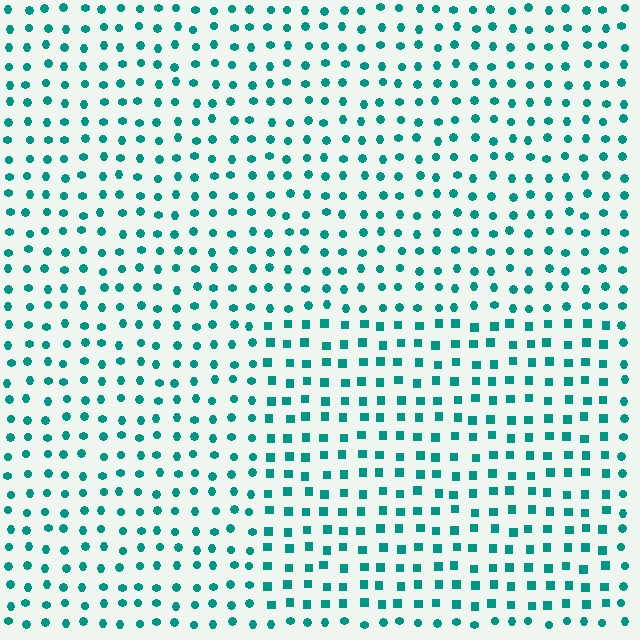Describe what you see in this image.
The image is filled with small teal elements arranged in a uniform grid. A rectangle-shaped region contains squares, while the surrounding area contains circles. The boundary is defined purely by the change in element shape.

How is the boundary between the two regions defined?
The boundary is defined by a change in element shape: squares inside vs. circles outside. All elements share the same color and spacing.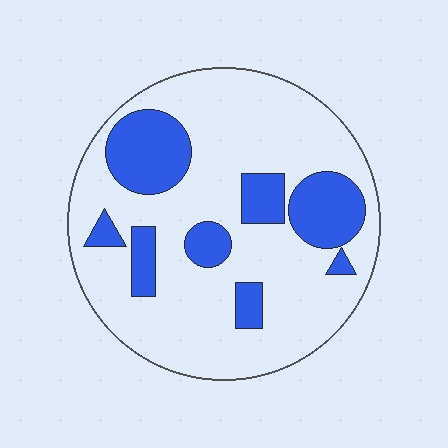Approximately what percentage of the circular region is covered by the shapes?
Approximately 25%.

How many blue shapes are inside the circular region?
8.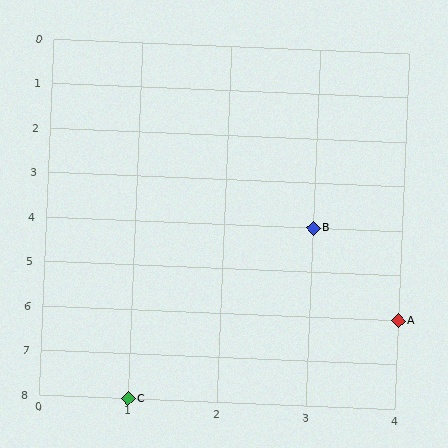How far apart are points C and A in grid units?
Points C and A are 3 columns and 2 rows apart (about 3.6 grid units diagonally).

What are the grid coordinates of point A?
Point A is at grid coordinates (4, 6).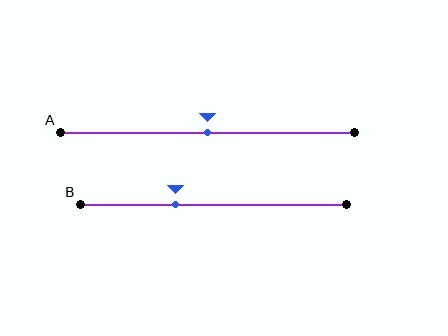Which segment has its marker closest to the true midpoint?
Segment A has its marker closest to the true midpoint.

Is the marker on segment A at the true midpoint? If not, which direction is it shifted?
Yes, the marker on segment A is at the true midpoint.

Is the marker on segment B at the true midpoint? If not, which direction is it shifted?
No, the marker on segment B is shifted to the left by about 14% of the segment length.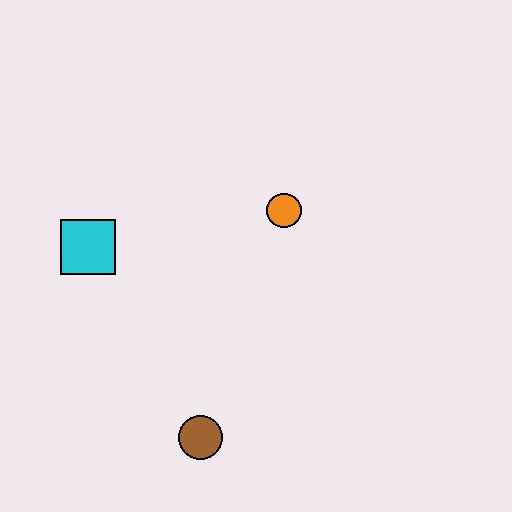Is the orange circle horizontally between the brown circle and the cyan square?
No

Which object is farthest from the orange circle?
The brown circle is farthest from the orange circle.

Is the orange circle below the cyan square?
No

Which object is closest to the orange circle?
The cyan square is closest to the orange circle.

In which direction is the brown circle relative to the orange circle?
The brown circle is below the orange circle.